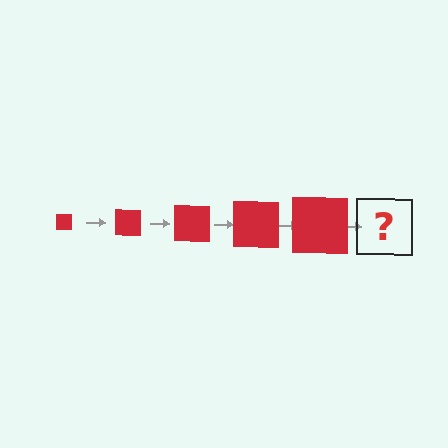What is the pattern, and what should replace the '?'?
The pattern is that the square gets progressively larger each step. The '?' should be a red square, larger than the previous one.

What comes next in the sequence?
The next element should be a red square, larger than the previous one.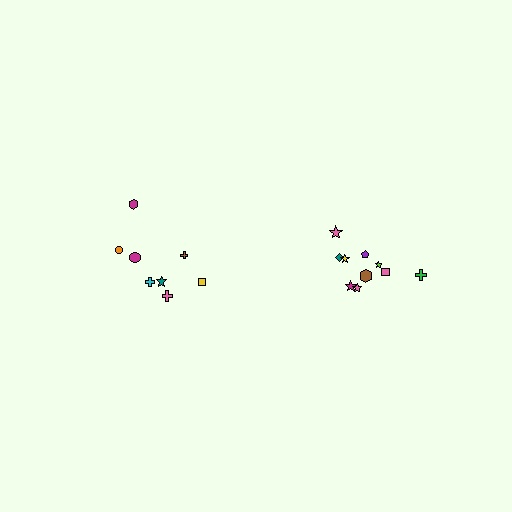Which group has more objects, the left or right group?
The right group.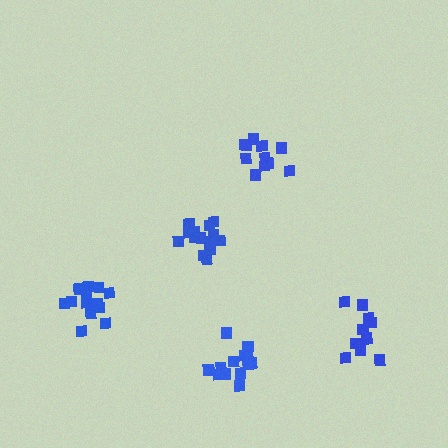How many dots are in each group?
Group 1: 10 dots, Group 2: 14 dots, Group 3: 12 dots, Group 4: 14 dots, Group 5: 16 dots (66 total).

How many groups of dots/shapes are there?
There are 5 groups.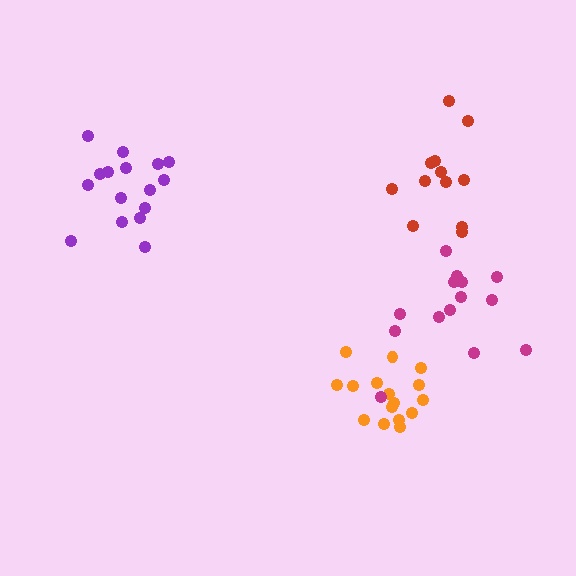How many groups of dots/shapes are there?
There are 4 groups.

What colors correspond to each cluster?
The clusters are colored: orange, purple, red, magenta.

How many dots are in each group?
Group 1: 16 dots, Group 2: 16 dots, Group 3: 12 dots, Group 4: 14 dots (58 total).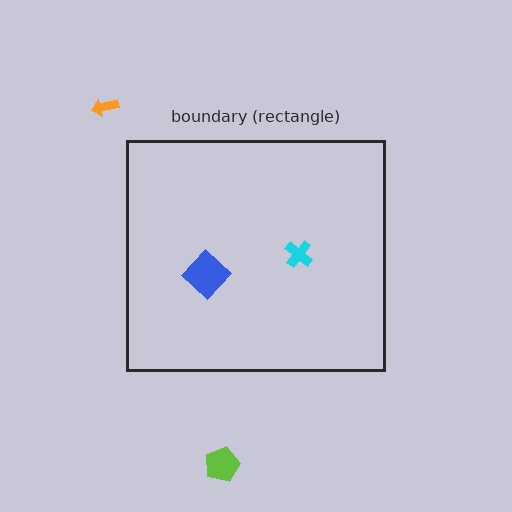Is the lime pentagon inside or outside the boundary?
Outside.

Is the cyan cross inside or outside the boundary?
Inside.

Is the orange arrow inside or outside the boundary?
Outside.